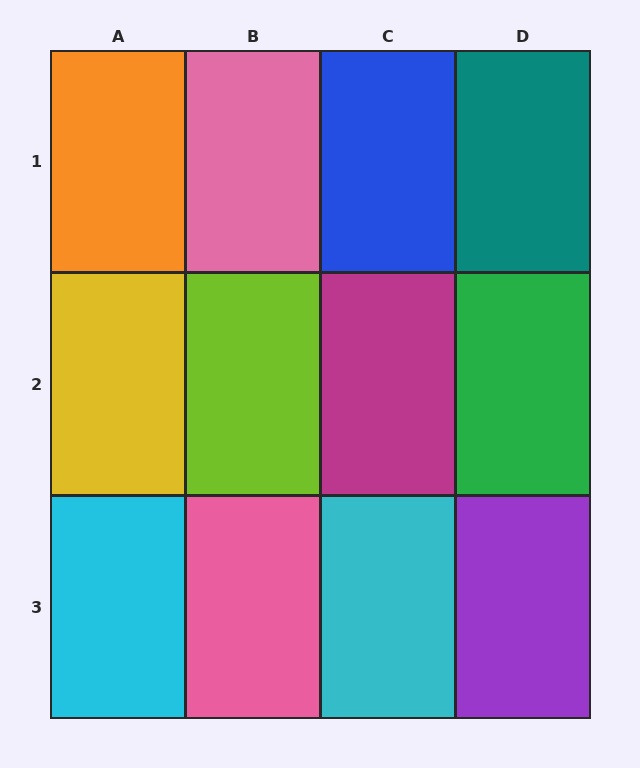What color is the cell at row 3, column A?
Cyan.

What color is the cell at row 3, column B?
Pink.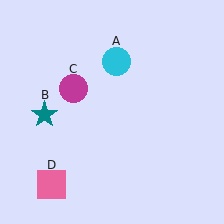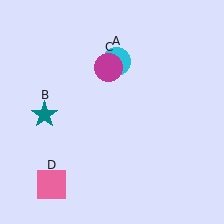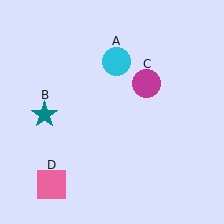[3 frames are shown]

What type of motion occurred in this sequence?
The magenta circle (object C) rotated clockwise around the center of the scene.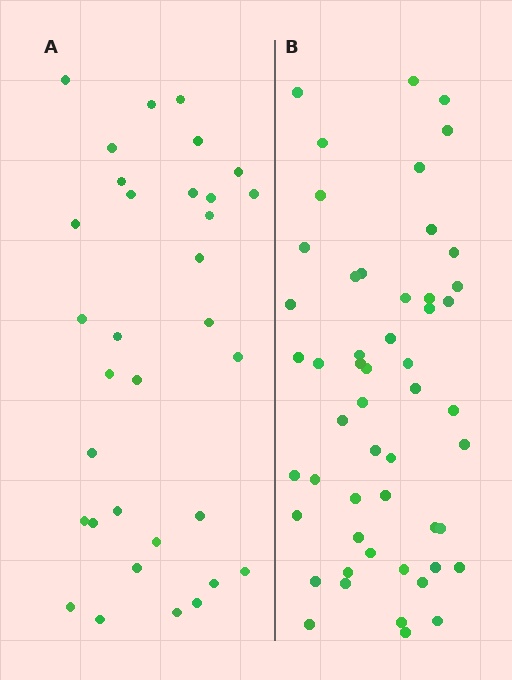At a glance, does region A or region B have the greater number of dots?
Region B (the right region) has more dots.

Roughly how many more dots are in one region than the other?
Region B has approximately 20 more dots than region A.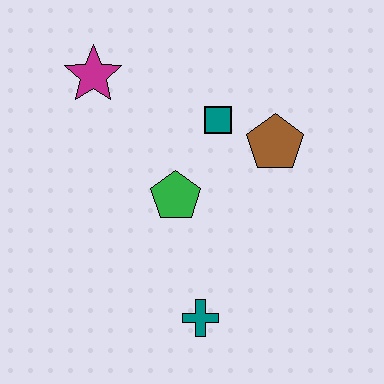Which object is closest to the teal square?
The brown pentagon is closest to the teal square.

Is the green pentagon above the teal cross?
Yes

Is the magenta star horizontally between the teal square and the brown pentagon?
No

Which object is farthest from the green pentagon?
The magenta star is farthest from the green pentagon.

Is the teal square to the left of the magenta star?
No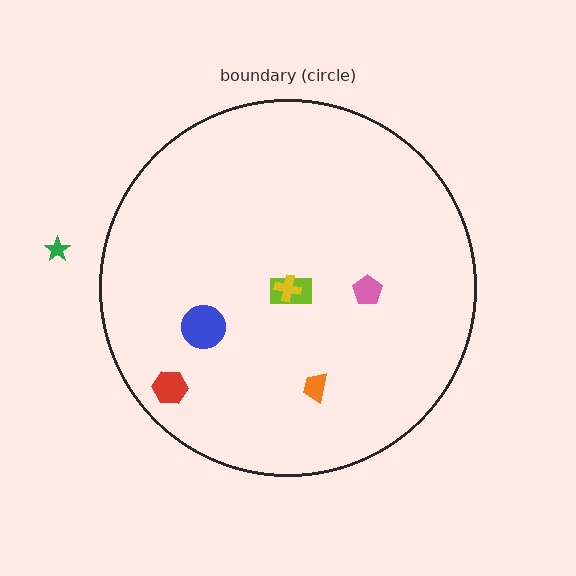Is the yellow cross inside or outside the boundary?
Inside.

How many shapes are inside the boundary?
6 inside, 1 outside.